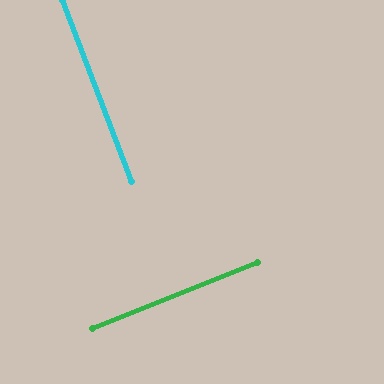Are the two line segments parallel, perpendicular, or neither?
Perpendicular — they meet at approximately 89°.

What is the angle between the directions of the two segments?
Approximately 89 degrees.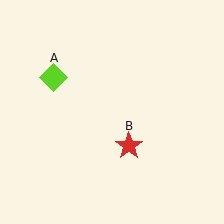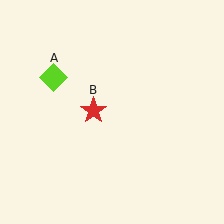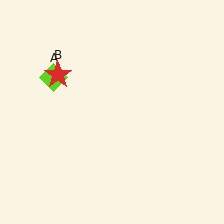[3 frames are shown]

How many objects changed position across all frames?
1 object changed position: red star (object B).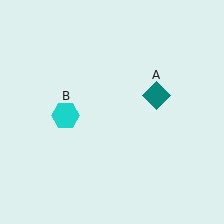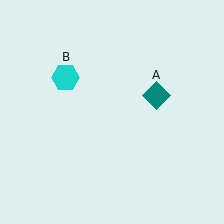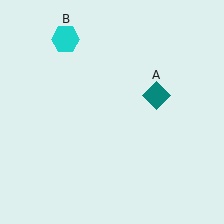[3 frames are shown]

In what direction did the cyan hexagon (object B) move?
The cyan hexagon (object B) moved up.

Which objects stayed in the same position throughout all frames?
Teal diamond (object A) remained stationary.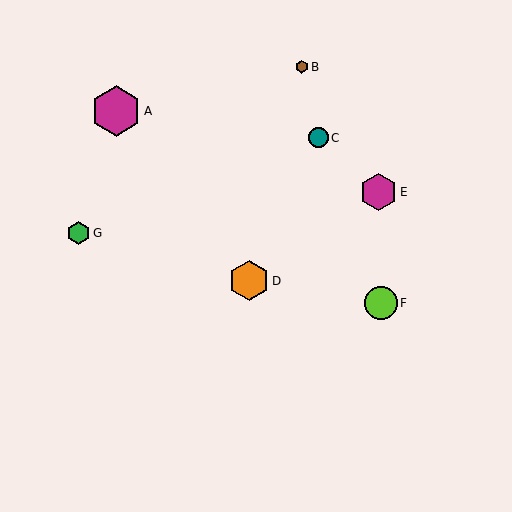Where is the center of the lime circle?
The center of the lime circle is at (381, 303).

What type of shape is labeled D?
Shape D is an orange hexagon.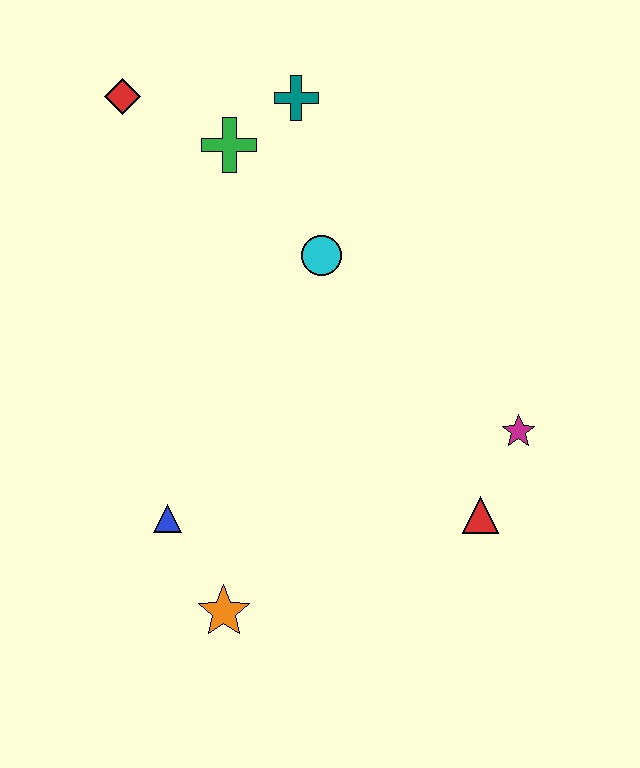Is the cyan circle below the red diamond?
Yes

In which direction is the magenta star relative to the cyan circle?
The magenta star is to the right of the cyan circle.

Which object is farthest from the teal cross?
The orange star is farthest from the teal cross.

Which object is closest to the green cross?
The teal cross is closest to the green cross.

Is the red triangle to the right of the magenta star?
No